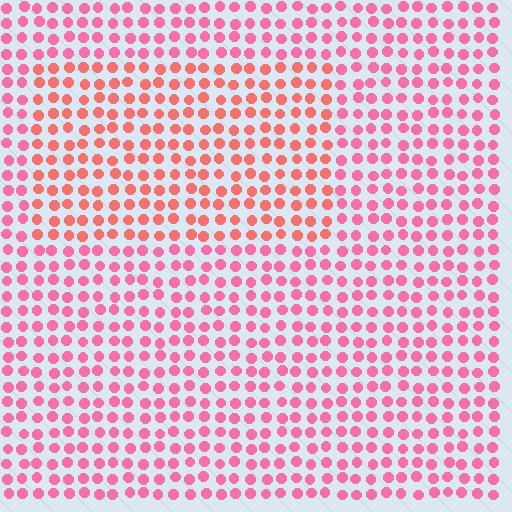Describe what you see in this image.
The image is filled with small pink elements in a uniform arrangement. A rectangle-shaped region is visible where the elements are tinted to a slightly different hue, forming a subtle color boundary.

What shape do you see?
I see a rectangle.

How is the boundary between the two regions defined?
The boundary is defined purely by a slight shift in hue (about 27 degrees). Spacing, size, and orientation are identical on both sides.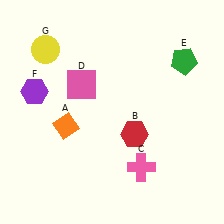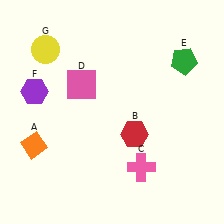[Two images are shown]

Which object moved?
The orange diamond (A) moved left.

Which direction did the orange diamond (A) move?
The orange diamond (A) moved left.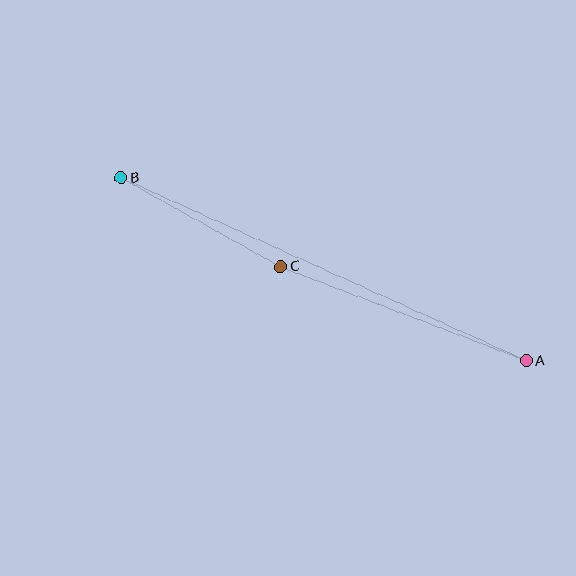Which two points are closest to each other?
Points B and C are closest to each other.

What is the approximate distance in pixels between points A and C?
The distance between A and C is approximately 263 pixels.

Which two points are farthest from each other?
Points A and B are farthest from each other.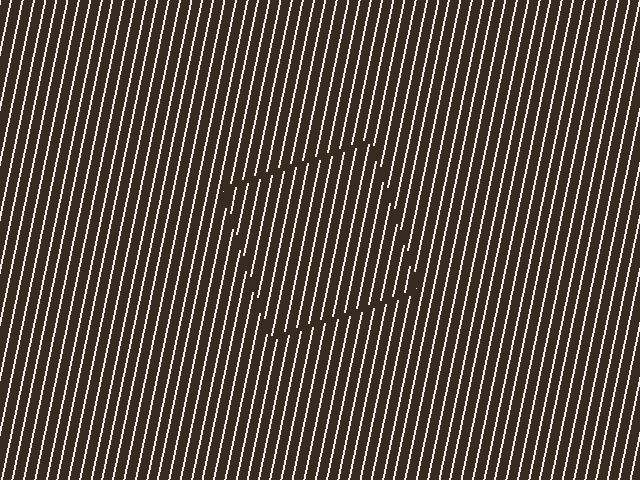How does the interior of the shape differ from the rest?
The interior of the shape contains the same grating, shifted by half a period — the contour is defined by the phase discontinuity where line-ends from the inner and outer gratings abut.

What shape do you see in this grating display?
An illusory square. The interior of the shape contains the same grating, shifted by half a period — the contour is defined by the phase discontinuity where line-ends from the inner and outer gratings abut.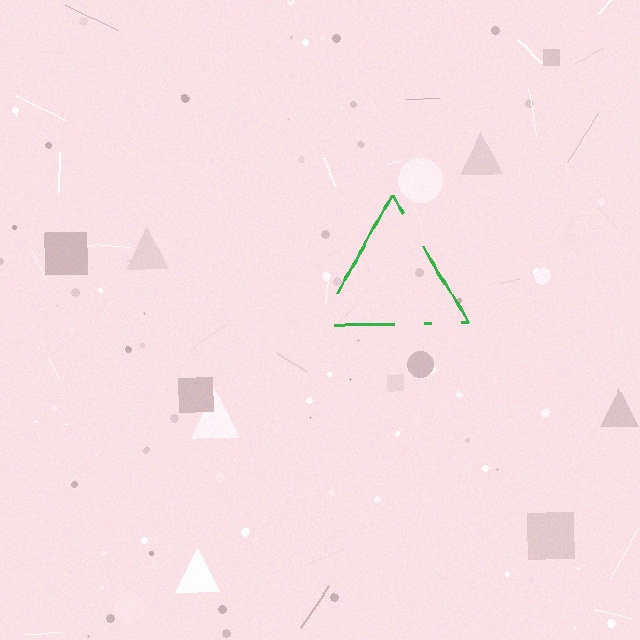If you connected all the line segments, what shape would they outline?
They would outline a triangle.